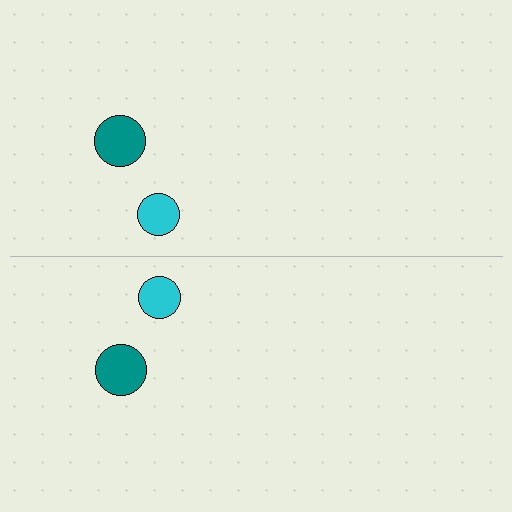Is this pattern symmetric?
Yes, this pattern has bilateral (reflection) symmetry.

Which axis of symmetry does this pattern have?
The pattern has a horizontal axis of symmetry running through the center of the image.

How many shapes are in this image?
There are 4 shapes in this image.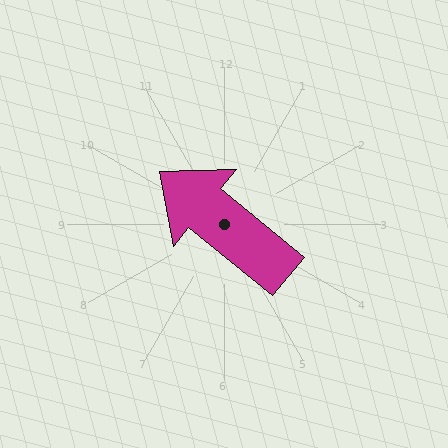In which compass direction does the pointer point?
Northwest.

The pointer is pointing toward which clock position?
Roughly 10 o'clock.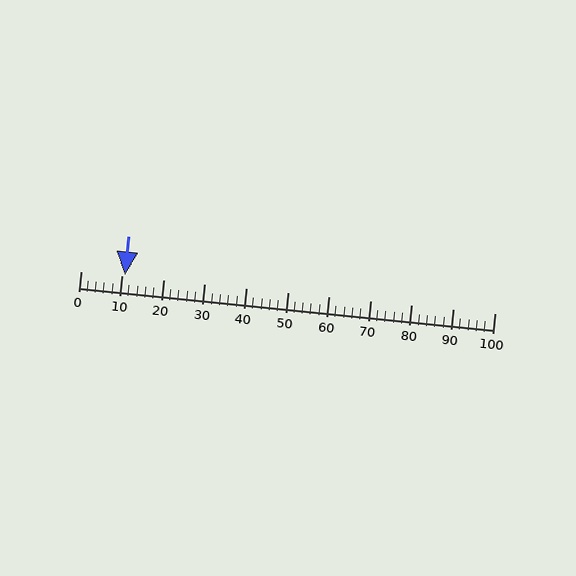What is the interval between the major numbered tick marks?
The major tick marks are spaced 10 units apart.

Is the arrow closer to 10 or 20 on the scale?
The arrow is closer to 10.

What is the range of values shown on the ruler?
The ruler shows values from 0 to 100.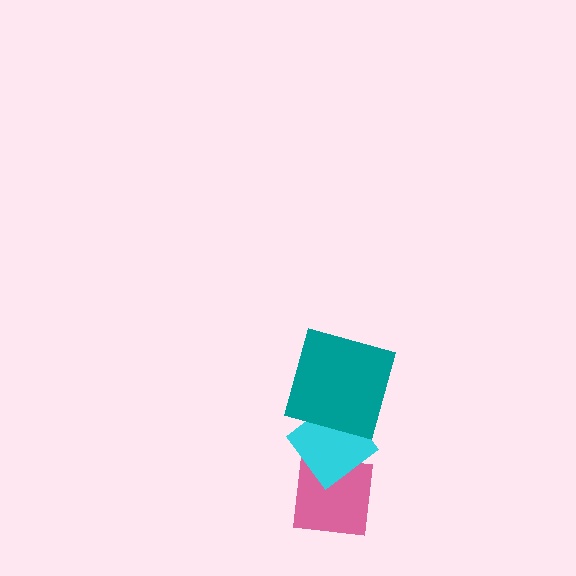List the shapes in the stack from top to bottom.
From top to bottom: the teal square, the cyan diamond, the pink square.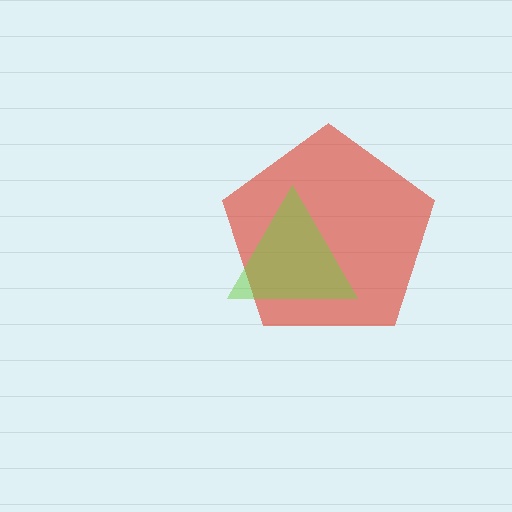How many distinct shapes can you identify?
There are 2 distinct shapes: a red pentagon, a lime triangle.